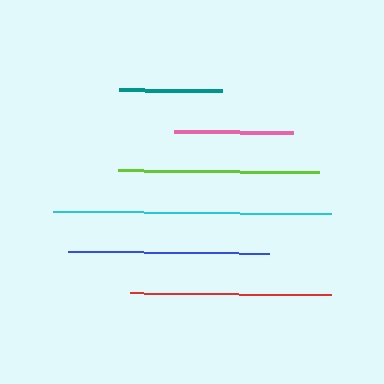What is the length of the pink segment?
The pink segment is approximately 118 pixels long.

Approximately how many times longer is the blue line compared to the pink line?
The blue line is approximately 1.7 times the length of the pink line.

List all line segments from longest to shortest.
From longest to shortest: cyan, lime, red, blue, pink, teal.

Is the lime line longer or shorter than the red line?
The lime line is longer than the red line.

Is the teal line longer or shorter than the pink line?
The pink line is longer than the teal line.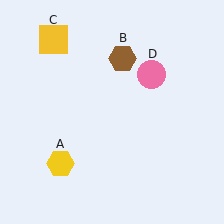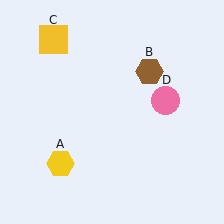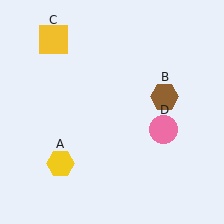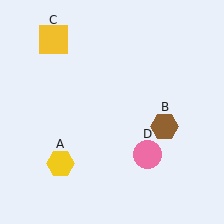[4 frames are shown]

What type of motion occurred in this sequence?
The brown hexagon (object B), pink circle (object D) rotated clockwise around the center of the scene.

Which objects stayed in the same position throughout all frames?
Yellow hexagon (object A) and yellow square (object C) remained stationary.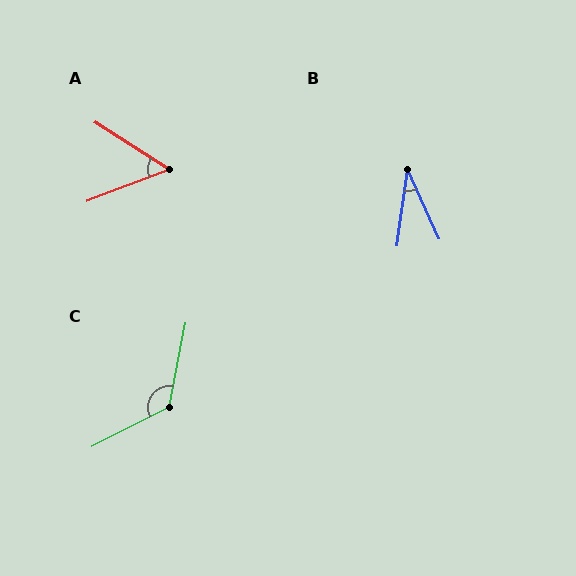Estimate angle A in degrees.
Approximately 54 degrees.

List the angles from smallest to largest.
B (33°), A (54°), C (128°).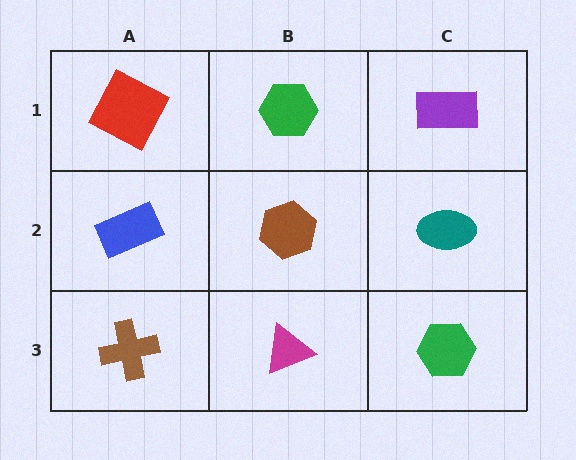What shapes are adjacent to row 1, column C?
A teal ellipse (row 2, column C), a green hexagon (row 1, column B).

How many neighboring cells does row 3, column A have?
2.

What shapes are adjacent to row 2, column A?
A red square (row 1, column A), a brown cross (row 3, column A), a brown hexagon (row 2, column B).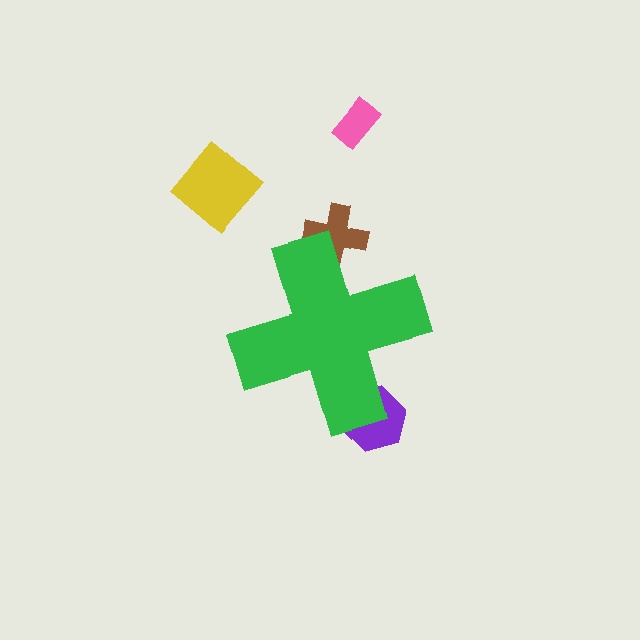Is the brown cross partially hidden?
Yes, the brown cross is partially hidden behind the green cross.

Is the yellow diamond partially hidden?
No, the yellow diamond is fully visible.